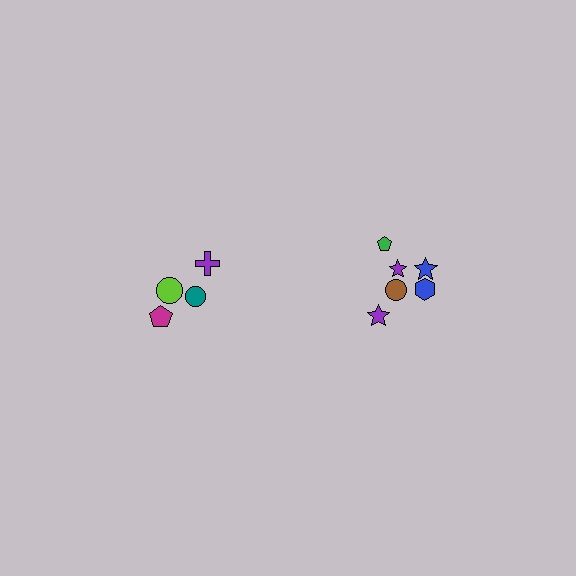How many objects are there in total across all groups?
There are 10 objects.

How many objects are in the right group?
There are 6 objects.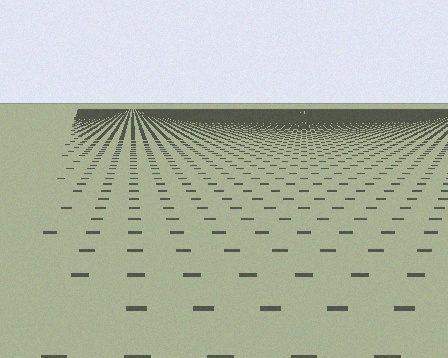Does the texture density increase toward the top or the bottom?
Density increases toward the top.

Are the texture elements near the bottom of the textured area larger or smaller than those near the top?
Larger. Near the bottom, elements are closer to the viewer and appear at a bigger on-screen size.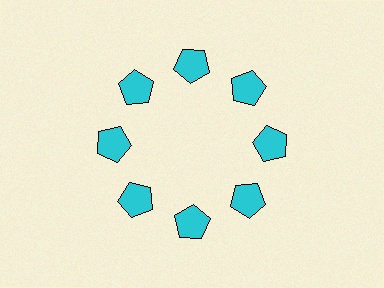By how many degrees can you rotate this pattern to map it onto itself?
The pattern maps onto itself every 45 degrees of rotation.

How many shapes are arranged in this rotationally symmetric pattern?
There are 8 shapes, arranged in 8 groups of 1.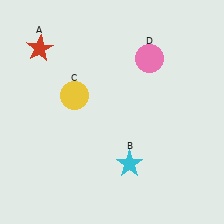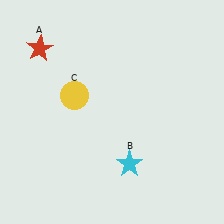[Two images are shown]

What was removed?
The pink circle (D) was removed in Image 2.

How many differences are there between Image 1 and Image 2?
There is 1 difference between the two images.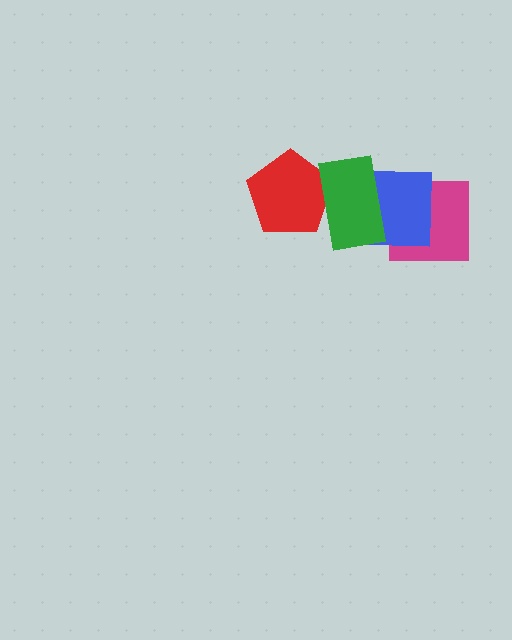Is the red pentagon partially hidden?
Yes, it is partially covered by another shape.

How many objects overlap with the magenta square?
1 object overlaps with the magenta square.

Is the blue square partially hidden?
Yes, it is partially covered by another shape.